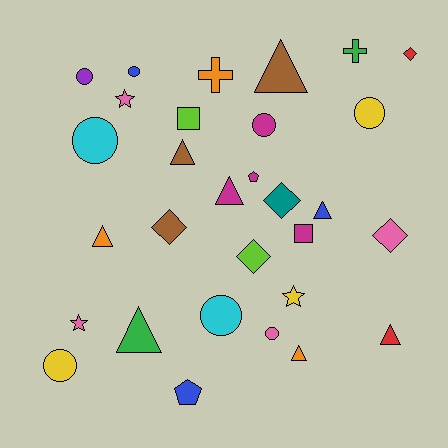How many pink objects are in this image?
There are 4 pink objects.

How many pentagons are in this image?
There are 2 pentagons.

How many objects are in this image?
There are 30 objects.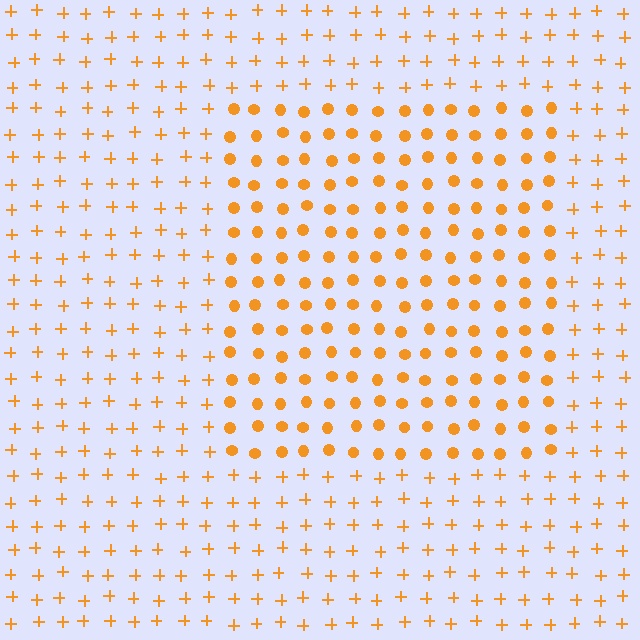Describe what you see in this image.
The image is filled with small orange elements arranged in a uniform grid. A rectangle-shaped region contains circles, while the surrounding area contains plus signs. The boundary is defined purely by the change in element shape.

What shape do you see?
I see a rectangle.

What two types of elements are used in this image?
The image uses circles inside the rectangle region and plus signs outside it.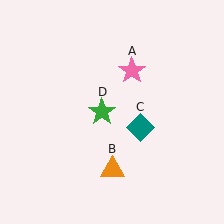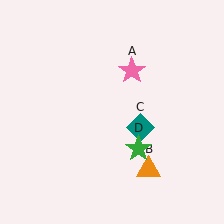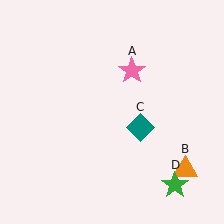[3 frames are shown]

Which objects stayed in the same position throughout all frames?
Pink star (object A) and teal diamond (object C) remained stationary.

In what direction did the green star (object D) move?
The green star (object D) moved down and to the right.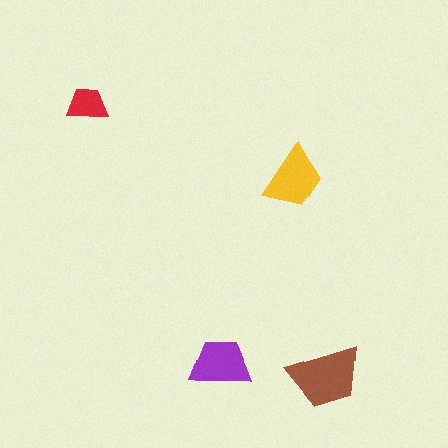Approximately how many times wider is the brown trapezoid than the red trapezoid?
About 2 times wider.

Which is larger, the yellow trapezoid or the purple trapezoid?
The yellow one.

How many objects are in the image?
There are 4 objects in the image.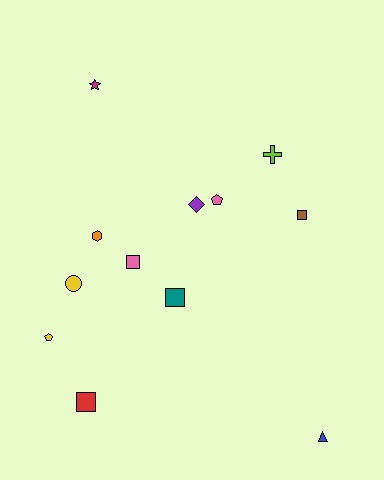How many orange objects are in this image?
There is 1 orange object.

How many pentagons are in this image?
There are 2 pentagons.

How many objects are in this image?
There are 12 objects.